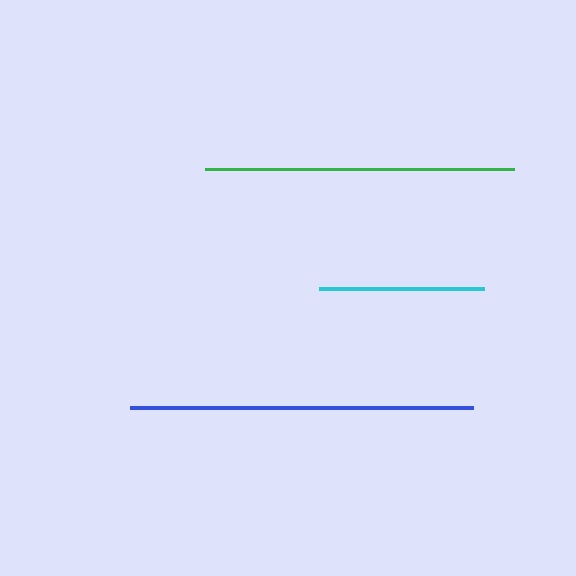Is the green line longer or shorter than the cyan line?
The green line is longer than the cyan line.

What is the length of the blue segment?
The blue segment is approximately 343 pixels long.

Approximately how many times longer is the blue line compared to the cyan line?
The blue line is approximately 2.1 times the length of the cyan line.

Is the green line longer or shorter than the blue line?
The blue line is longer than the green line.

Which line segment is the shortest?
The cyan line is the shortest at approximately 165 pixels.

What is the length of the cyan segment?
The cyan segment is approximately 165 pixels long.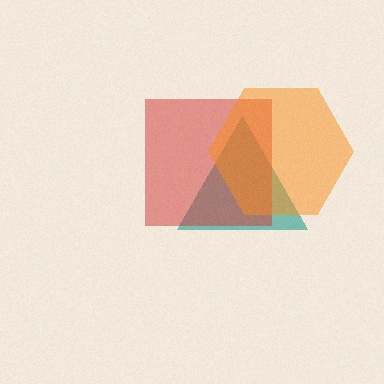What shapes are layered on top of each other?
The layered shapes are: a teal triangle, a red square, an orange hexagon.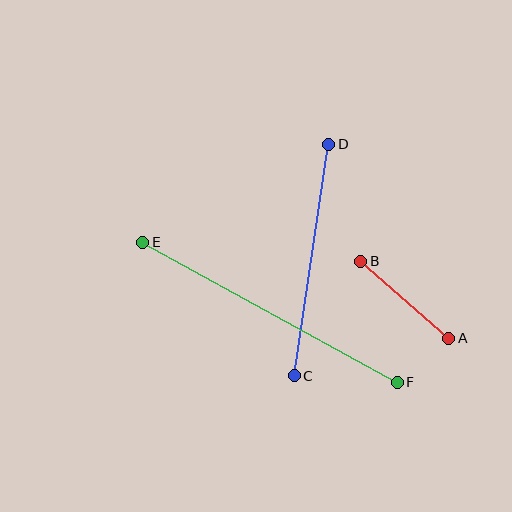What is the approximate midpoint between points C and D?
The midpoint is at approximately (311, 260) pixels.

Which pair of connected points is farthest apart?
Points E and F are farthest apart.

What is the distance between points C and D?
The distance is approximately 234 pixels.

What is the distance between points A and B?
The distance is approximately 117 pixels.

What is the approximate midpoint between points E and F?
The midpoint is at approximately (270, 312) pixels.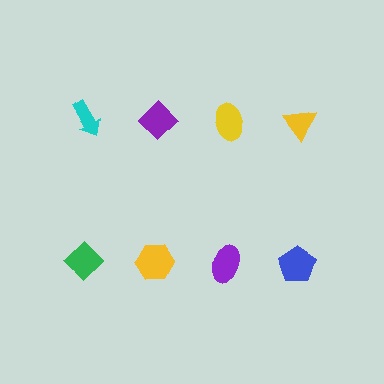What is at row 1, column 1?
A cyan arrow.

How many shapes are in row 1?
4 shapes.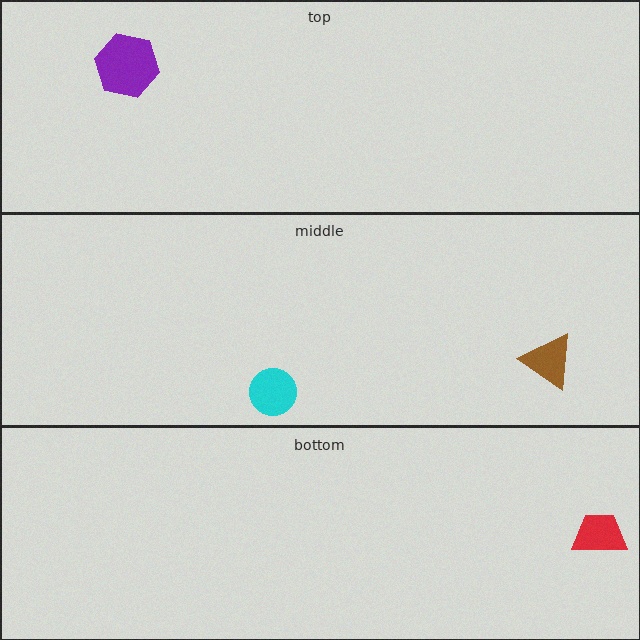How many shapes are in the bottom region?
1.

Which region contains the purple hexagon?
The top region.